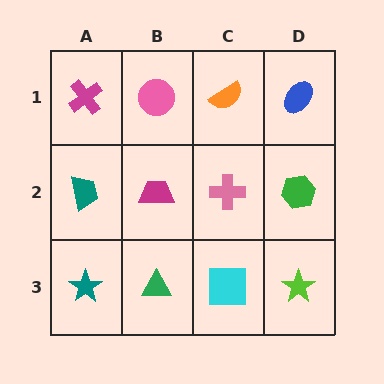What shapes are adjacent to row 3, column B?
A magenta trapezoid (row 2, column B), a teal star (row 3, column A), a cyan square (row 3, column C).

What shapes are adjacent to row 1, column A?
A teal trapezoid (row 2, column A), a pink circle (row 1, column B).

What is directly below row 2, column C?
A cyan square.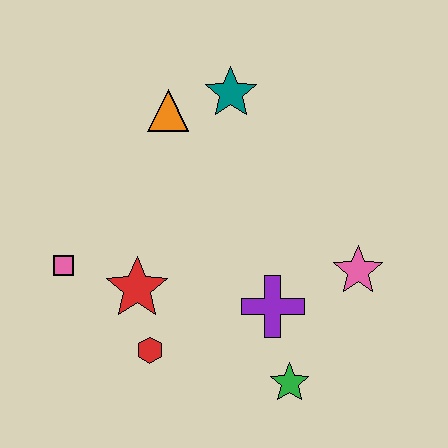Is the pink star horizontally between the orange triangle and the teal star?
No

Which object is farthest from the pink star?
The pink square is farthest from the pink star.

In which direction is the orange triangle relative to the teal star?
The orange triangle is to the left of the teal star.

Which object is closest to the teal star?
The orange triangle is closest to the teal star.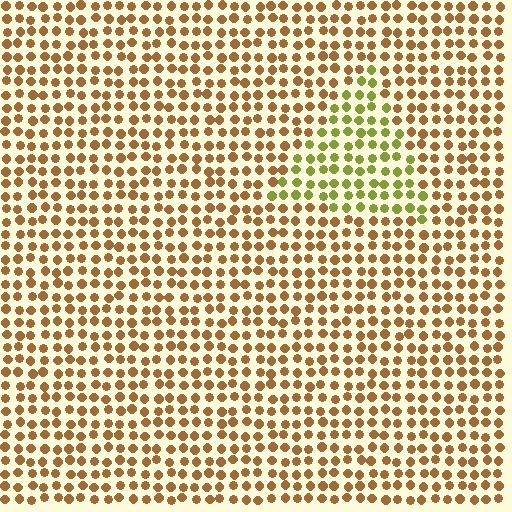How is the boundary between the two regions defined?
The boundary is defined purely by a slight shift in hue (about 48 degrees). Spacing, size, and orientation are identical on both sides.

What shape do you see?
I see a triangle.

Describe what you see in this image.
The image is filled with small brown elements in a uniform arrangement. A triangle-shaped region is visible where the elements are tinted to a slightly different hue, forming a subtle color boundary.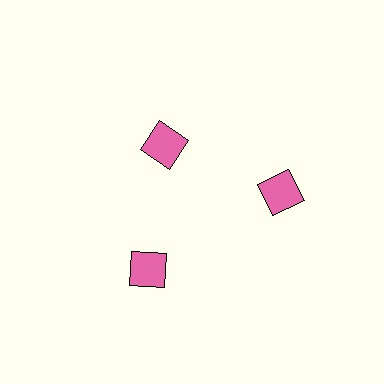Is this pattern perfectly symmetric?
No. The 3 pink diamonds are arranged in a ring, but one element near the 11 o'clock position is pulled inward toward the center, breaking the 3-fold rotational symmetry.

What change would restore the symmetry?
The symmetry would be restored by moving it outward, back onto the ring so that all 3 diamonds sit at equal angles and equal distance from the center.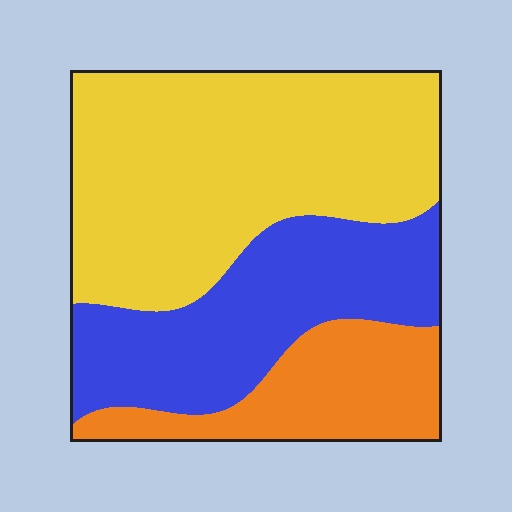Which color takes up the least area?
Orange, at roughly 20%.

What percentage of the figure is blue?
Blue covers roughly 30% of the figure.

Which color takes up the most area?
Yellow, at roughly 50%.